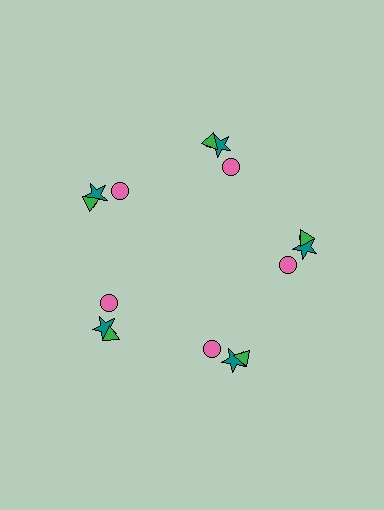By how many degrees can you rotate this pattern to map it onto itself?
The pattern maps onto itself every 72 degrees of rotation.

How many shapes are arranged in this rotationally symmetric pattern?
There are 15 shapes, arranged in 5 groups of 3.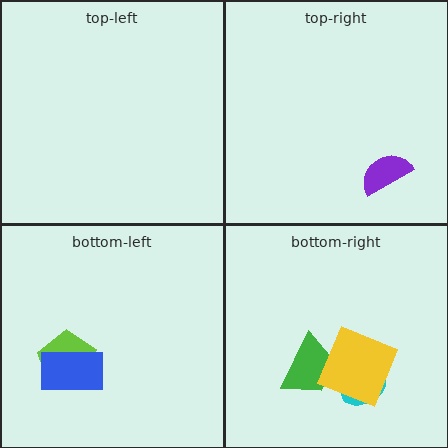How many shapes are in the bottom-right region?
3.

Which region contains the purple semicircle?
The top-right region.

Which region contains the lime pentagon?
The bottom-left region.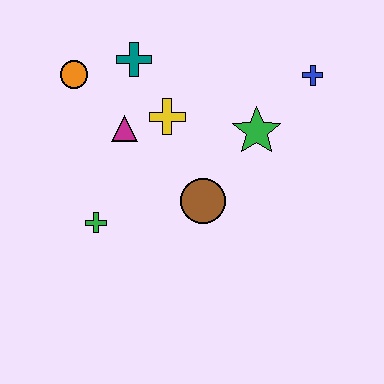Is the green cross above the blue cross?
No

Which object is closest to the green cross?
The magenta triangle is closest to the green cross.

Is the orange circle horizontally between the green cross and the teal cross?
No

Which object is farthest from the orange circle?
The blue cross is farthest from the orange circle.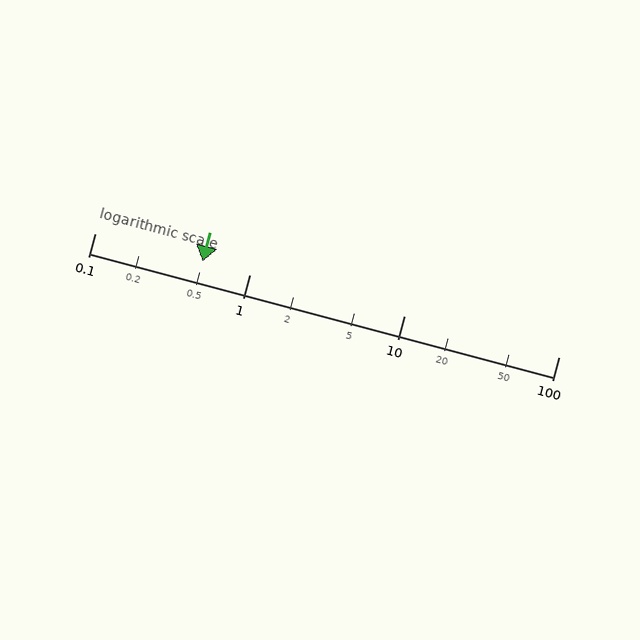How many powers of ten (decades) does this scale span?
The scale spans 3 decades, from 0.1 to 100.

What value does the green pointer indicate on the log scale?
The pointer indicates approximately 0.5.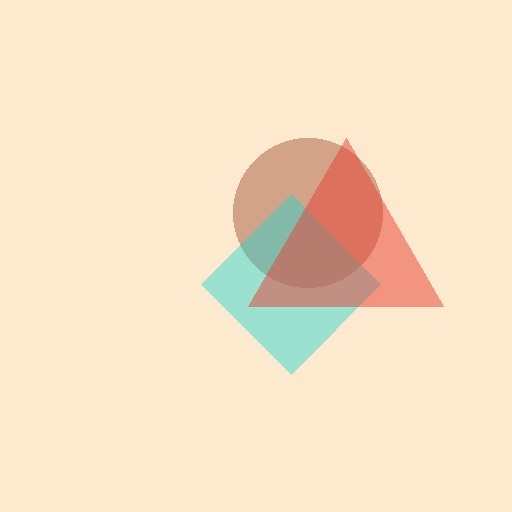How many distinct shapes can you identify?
There are 3 distinct shapes: a brown circle, a cyan diamond, a red triangle.